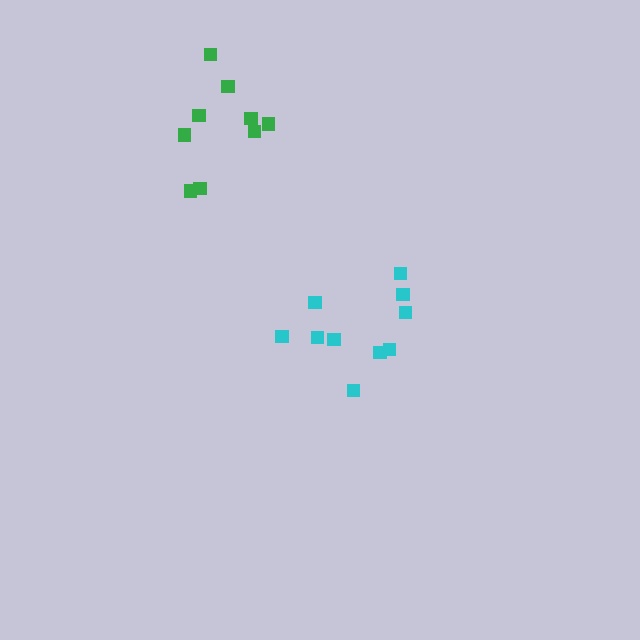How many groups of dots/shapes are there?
There are 2 groups.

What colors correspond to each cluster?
The clusters are colored: cyan, green.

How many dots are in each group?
Group 1: 10 dots, Group 2: 9 dots (19 total).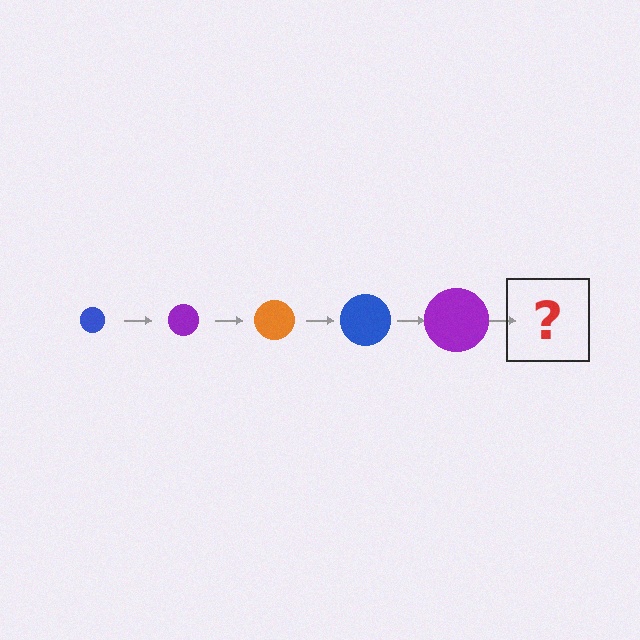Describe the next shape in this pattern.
It should be an orange circle, larger than the previous one.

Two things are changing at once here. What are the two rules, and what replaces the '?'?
The two rules are that the circle grows larger each step and the color cycles through blue, purple, and orange. The '?' should be an orange circle, larger than the previous one.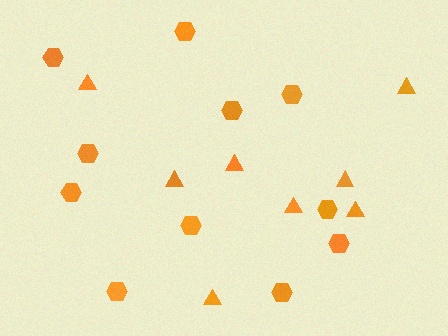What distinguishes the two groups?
There are 2 groups: one group of triangles (8) and one group of hexagons (11).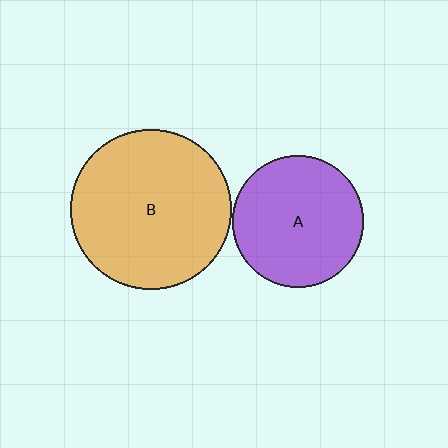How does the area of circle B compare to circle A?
Approximately 1.5 times.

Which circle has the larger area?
Circle B (orange).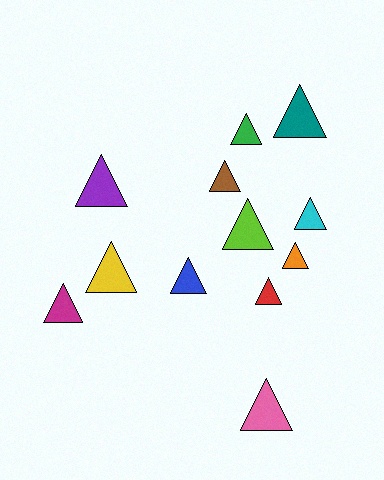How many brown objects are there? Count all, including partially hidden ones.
There is 1 brown object.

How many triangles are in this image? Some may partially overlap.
There are 12 triangles.